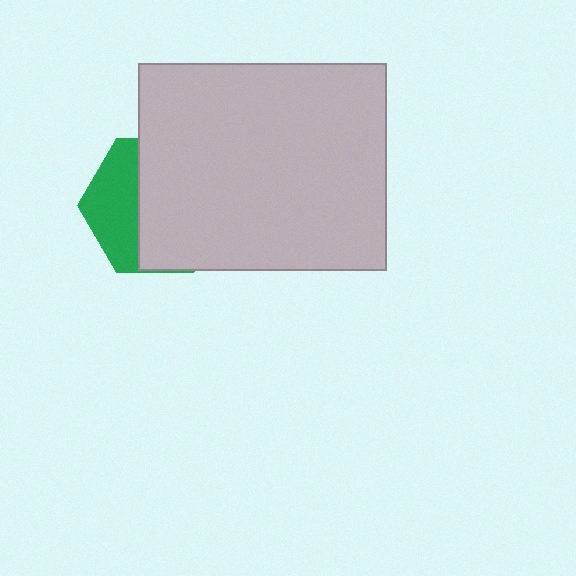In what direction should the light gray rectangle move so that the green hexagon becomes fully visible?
The light gray rectangle should move right. That is the shortest direction to clear the overlap and leave the green hexagon fully visible.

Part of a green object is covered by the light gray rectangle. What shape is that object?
It is a hexagon.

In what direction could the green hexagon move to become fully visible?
The green hexagon could move left. That would shift it out from behind the light gray rectangle entirely.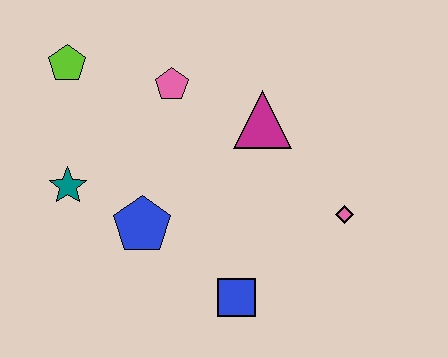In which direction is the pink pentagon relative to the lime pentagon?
The pink pentagon is to the right of the lime pentagon.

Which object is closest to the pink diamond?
The magenta triangle is closest to the pink diamond.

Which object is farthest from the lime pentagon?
The pink diamond is farthest from the lime pentagon.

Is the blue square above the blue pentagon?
No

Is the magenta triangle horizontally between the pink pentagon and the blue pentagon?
No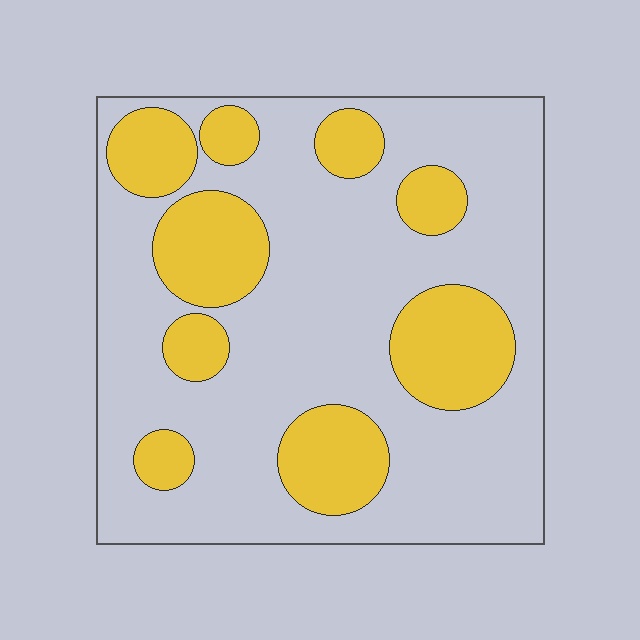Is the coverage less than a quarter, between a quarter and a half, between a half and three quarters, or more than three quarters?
Between a quarter and a half.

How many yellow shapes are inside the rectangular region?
9.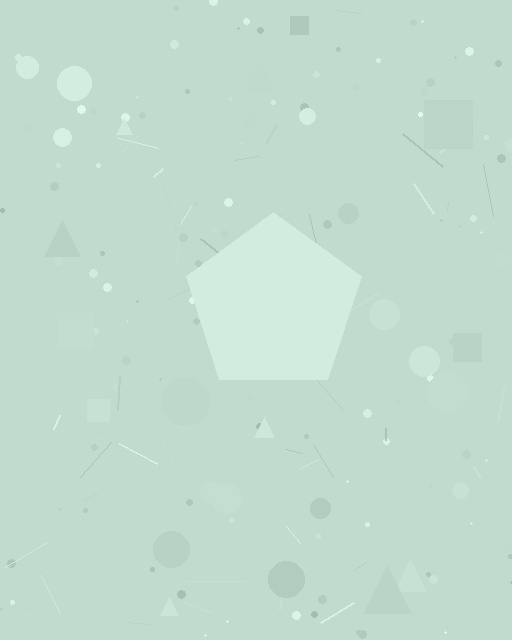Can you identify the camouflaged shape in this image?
The camouflaged shape is a pentagon.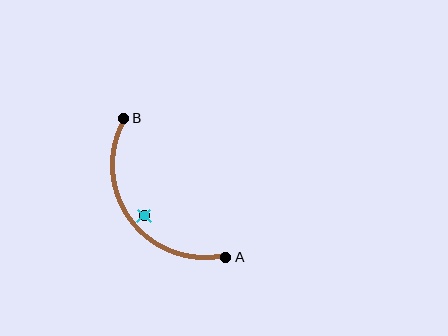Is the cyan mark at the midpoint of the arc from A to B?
No — the cyan mark does not lie on the arc at all. It sits slightly inside the curve.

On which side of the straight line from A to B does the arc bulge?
The arc bulges below and to the left of the straight line connecting A and B.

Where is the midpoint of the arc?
The arc midpoint is the point on the curve farthest from the straight line joining A and B. It sits below and to the left of that line.